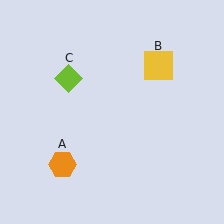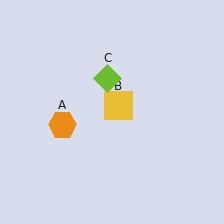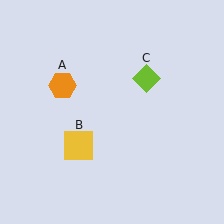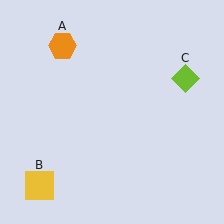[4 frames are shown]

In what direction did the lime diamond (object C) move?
The lime diamond (object C) moved right.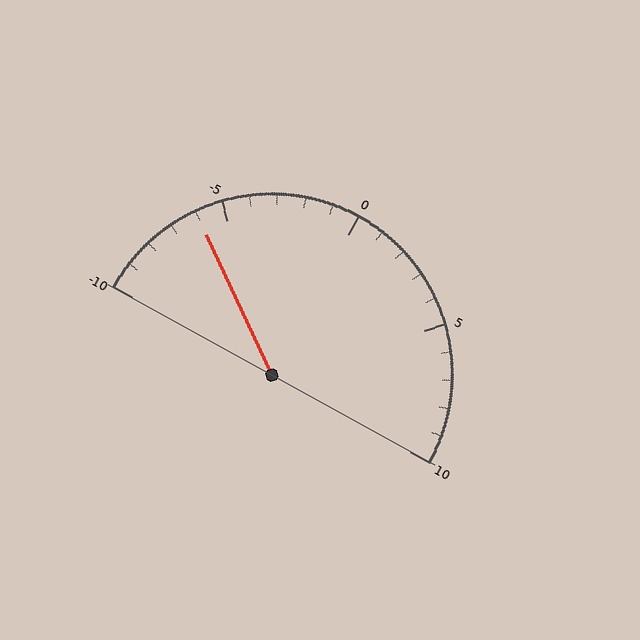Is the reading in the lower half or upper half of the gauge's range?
The reading is in the lower half of the range (-10 to 10).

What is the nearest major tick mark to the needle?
The nearest major tick mark is -5.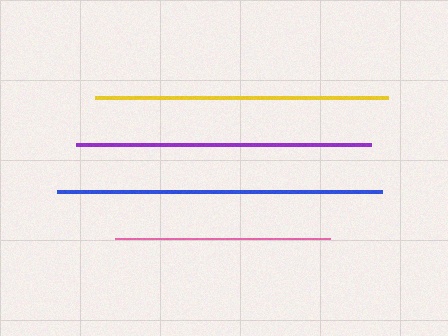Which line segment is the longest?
The blue line is the longest at approximately 325 pixels.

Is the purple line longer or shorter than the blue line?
The blue line is longer than the purple line.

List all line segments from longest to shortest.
From longest to shortest: blue, purple, yellow, pink.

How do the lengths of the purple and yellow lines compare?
The purple and yellow lines are approximately the same length.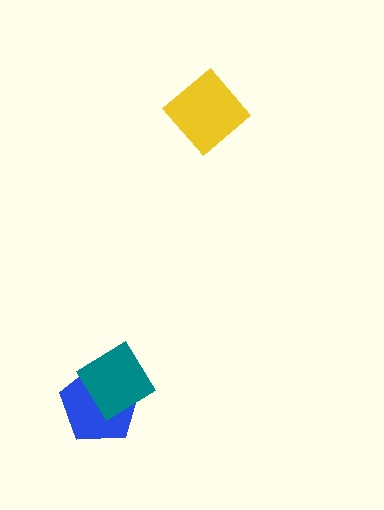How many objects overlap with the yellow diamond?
0 objects overlap with the yellow diamond.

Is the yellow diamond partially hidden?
No, no other shape covers it.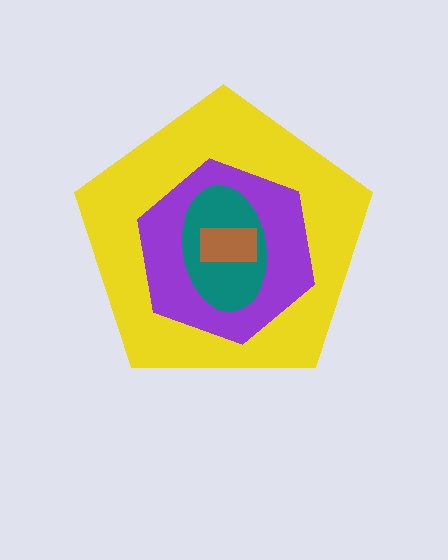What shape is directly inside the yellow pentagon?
The purple hexagon.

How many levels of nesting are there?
4.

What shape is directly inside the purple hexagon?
The teal ellipse.